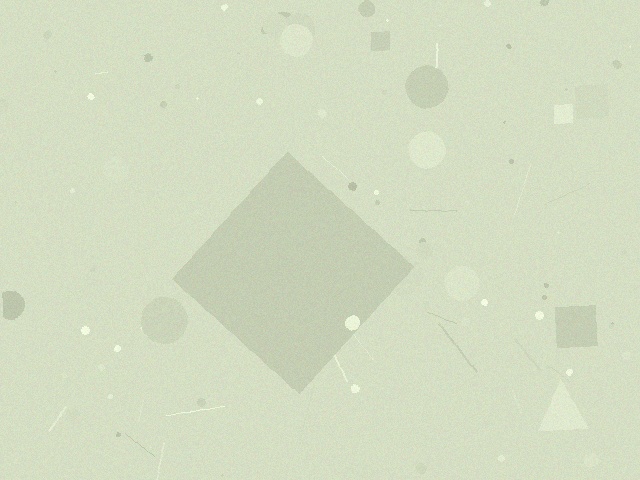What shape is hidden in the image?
A diamond is hidden in the image.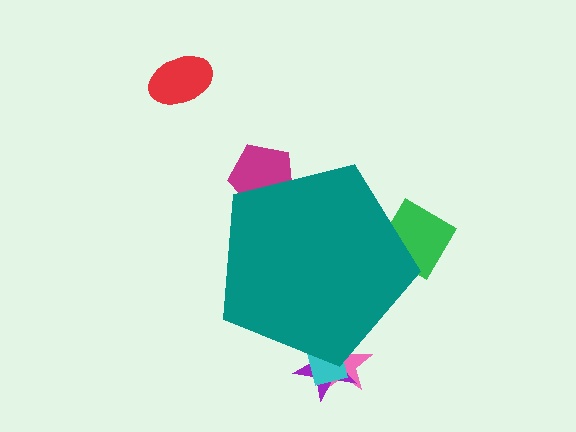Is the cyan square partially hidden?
Yes, the cyan square is partially hidden behind the teal pentagon.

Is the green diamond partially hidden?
Yes, the green diamond is partially hidden behind the teal pentagon.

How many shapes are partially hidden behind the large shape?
5 shapes are partially hidden.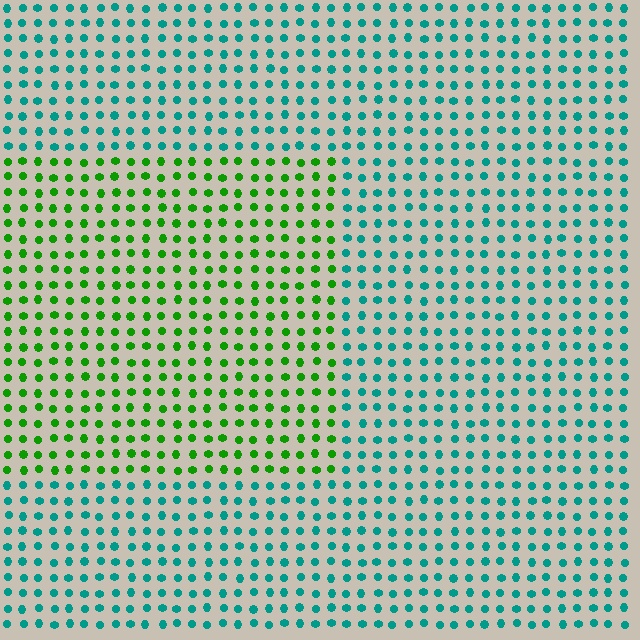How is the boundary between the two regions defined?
The boundary is defined purely by a slight shift in hue (about 58 degrees). Spacing, size, and orientation are identical on both sides.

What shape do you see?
I see a rectangle.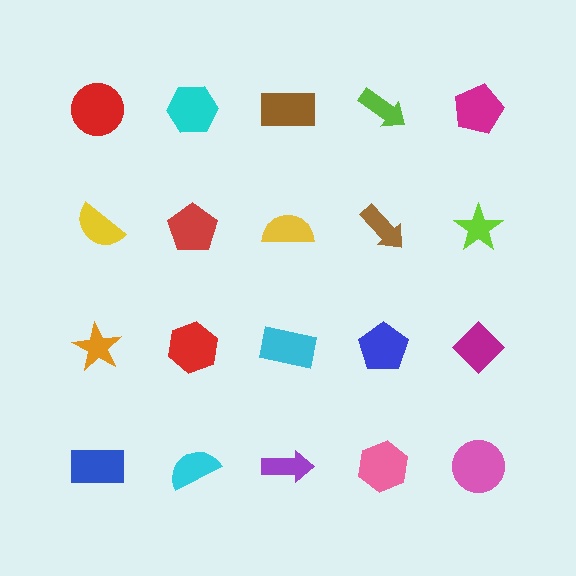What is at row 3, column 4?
A blue pentagon.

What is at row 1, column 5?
A magenta pentagon.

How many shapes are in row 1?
5 shapes.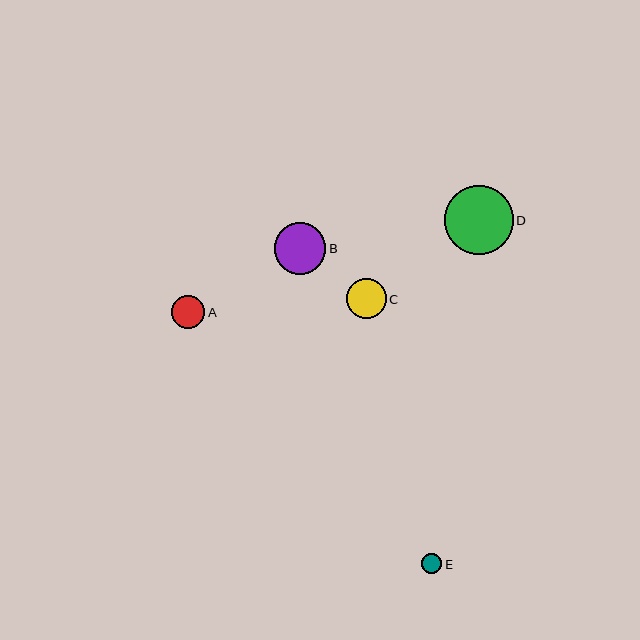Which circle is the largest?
Circle D is the largest with a size of approximately 69 pixels.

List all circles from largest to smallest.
From largest to smallest: D, B, C, A, E.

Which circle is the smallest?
Circle E is the smallest with a size of approximately 20 pixels.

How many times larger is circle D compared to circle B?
Circle D is approximately 1.3 times the size of circle B.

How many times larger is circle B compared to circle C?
Circle B is approximately 1.3 times the size of circle C.